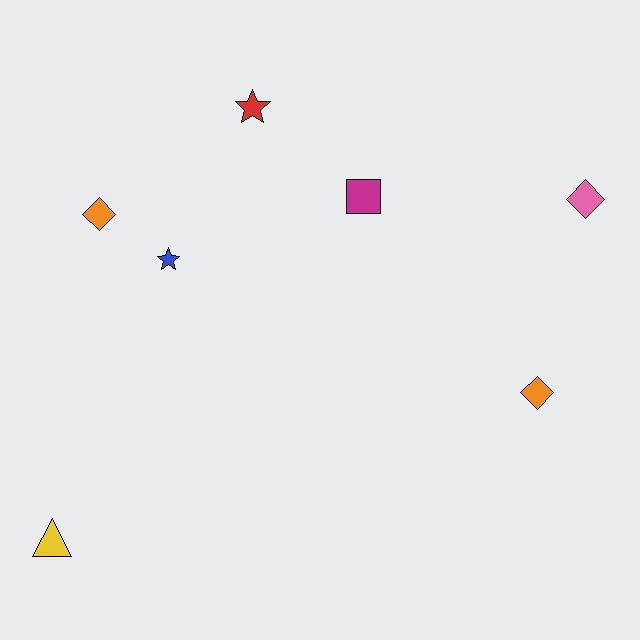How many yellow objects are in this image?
There is 1 yellow object.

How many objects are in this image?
There are 7 objects.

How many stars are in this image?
There are 2 stars.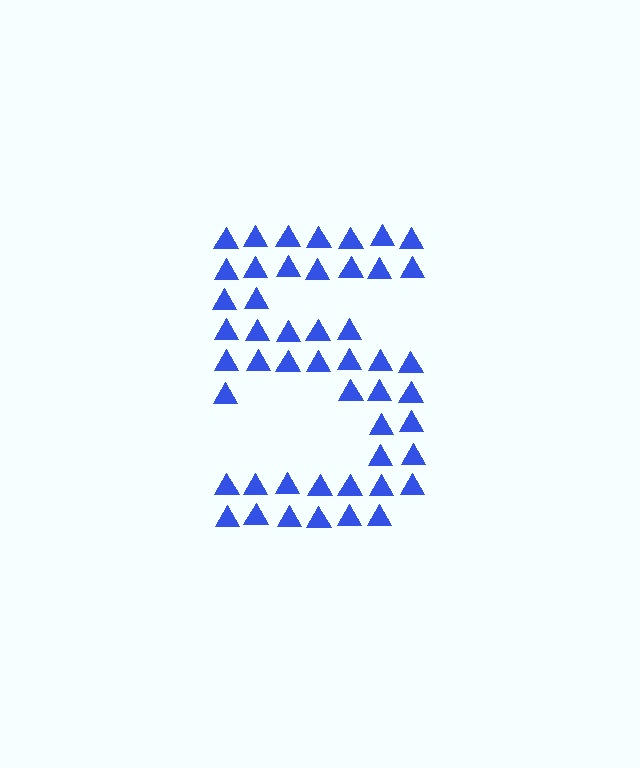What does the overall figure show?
The overall figure shows the digit 5.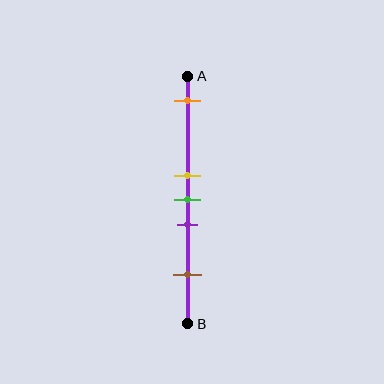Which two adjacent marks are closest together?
The yellow and green marks are the closest adjacent pair.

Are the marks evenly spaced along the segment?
No, the marks are not evenly spaced.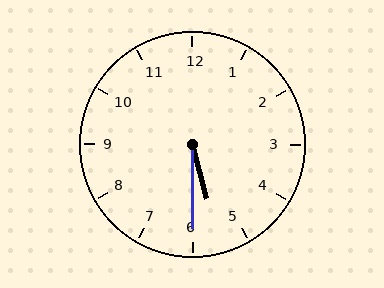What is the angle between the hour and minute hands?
Approximately 15 degrees.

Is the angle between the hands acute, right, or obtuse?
It is acute.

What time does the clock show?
5:30.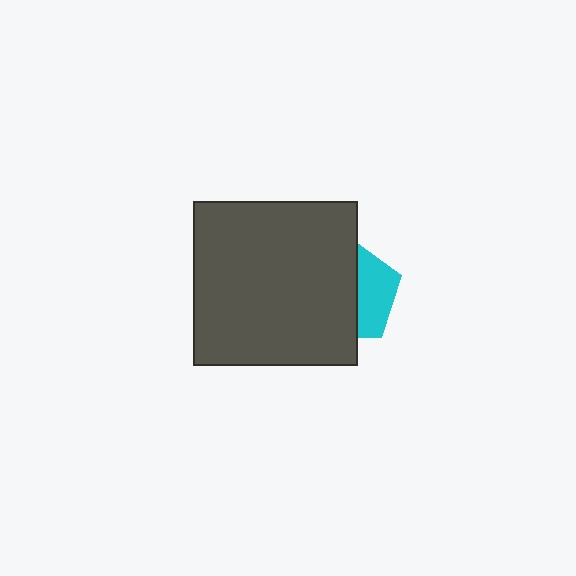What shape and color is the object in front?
The object in front is a dark gray square.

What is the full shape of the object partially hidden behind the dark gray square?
The partially hidden object is a cyan pentagon.